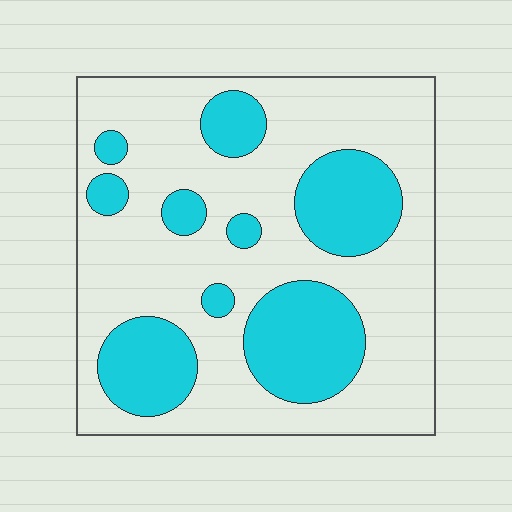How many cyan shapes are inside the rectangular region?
9.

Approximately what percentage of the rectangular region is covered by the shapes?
Approximately 30%.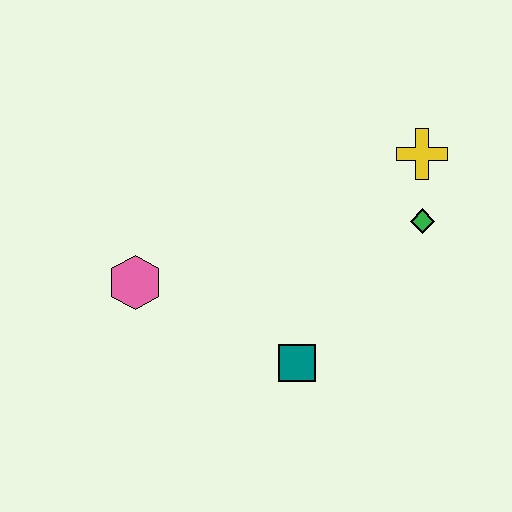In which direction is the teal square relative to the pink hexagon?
The teal square is to the right of the pink hexagon.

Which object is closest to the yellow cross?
The green diamond is closest to the yellow cross.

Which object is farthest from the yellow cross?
The pink hexagon is farthest from the yellow cross.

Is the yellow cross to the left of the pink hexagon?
No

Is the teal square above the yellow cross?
No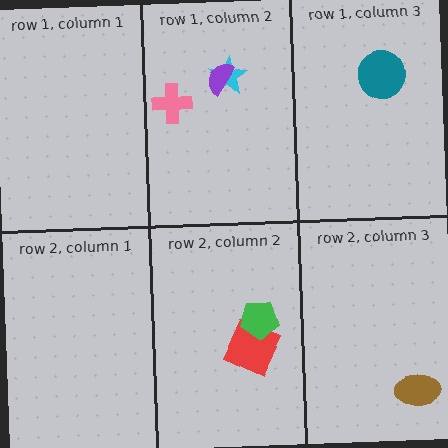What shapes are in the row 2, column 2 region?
The red square, the green pentagon.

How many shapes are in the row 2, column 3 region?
1.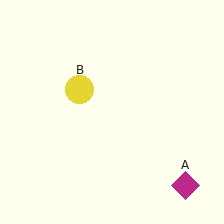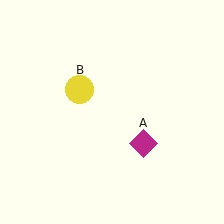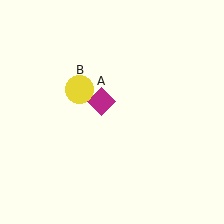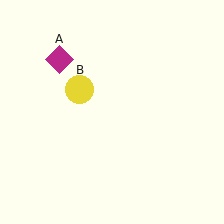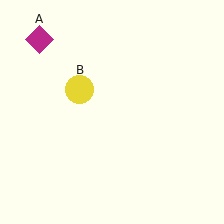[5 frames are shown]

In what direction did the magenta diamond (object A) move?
The magenta diamond (object A) moved up and to the left.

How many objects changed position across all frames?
1 object changed position: magenta diamond (object A).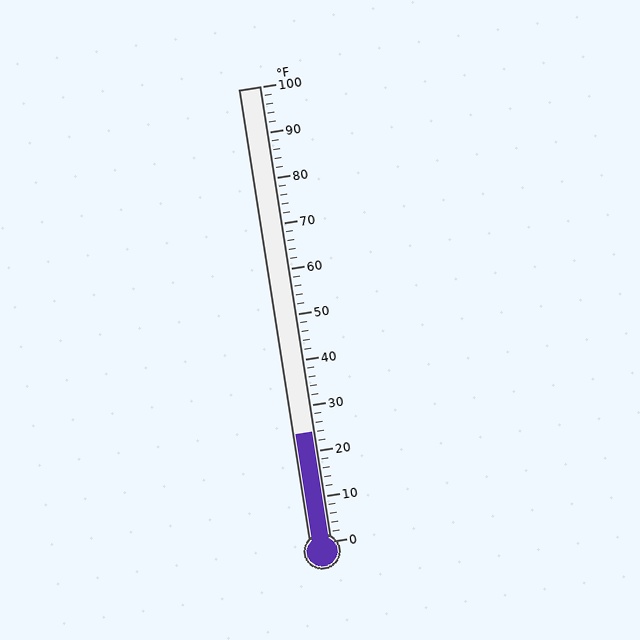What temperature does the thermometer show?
The thermometer shows approximately 24°F.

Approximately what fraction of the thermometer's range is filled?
The thermometer is filled to approximately 25% of its range.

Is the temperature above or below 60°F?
The temperature is below 60°F.